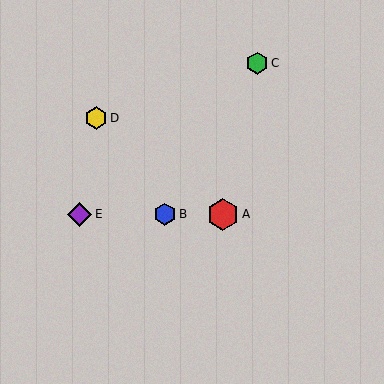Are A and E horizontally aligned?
Yes, both are at y≈214.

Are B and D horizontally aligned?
No, B is at y≈214 and D is at y≈118.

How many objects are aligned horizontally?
3 objects (A, B, E) are aligned horizontally.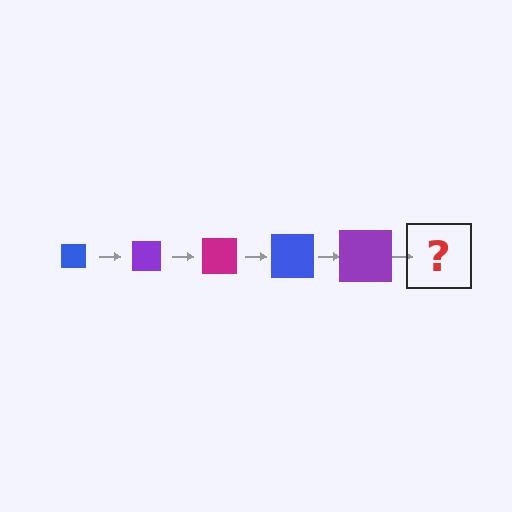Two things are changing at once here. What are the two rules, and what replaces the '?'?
The two rules are that the square grows larger each step and the color cycles through blue, purple, and magenta. The '?' should be a magenta square, larger than the previous one.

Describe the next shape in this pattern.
It should be a magenta square, larger than the previous one.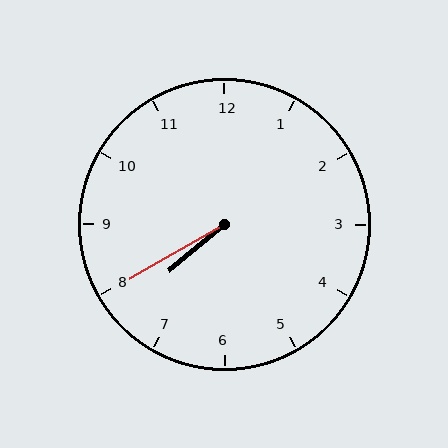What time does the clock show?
7:40.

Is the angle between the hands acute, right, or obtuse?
It is acute.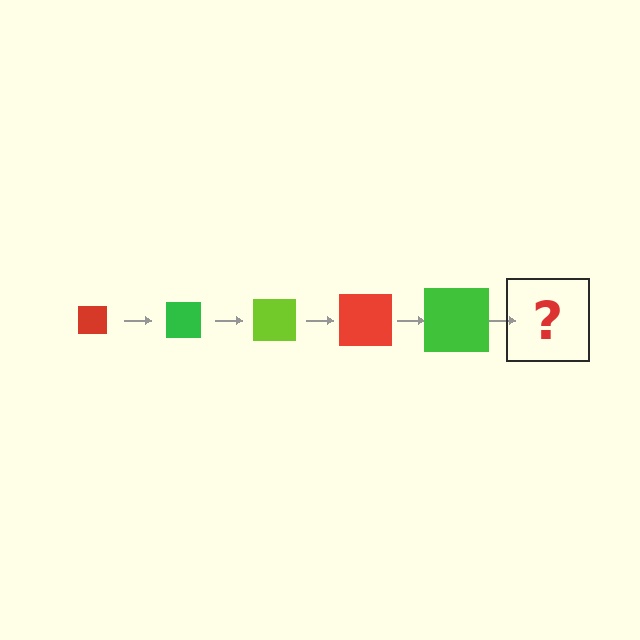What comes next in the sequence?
The next element should be a lime square, larger than the previous one.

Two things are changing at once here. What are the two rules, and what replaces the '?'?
The two rules are that the square grows larger each step and the color cycles through red, green, and lime. The '?' should be a lime square, larger than the previous one.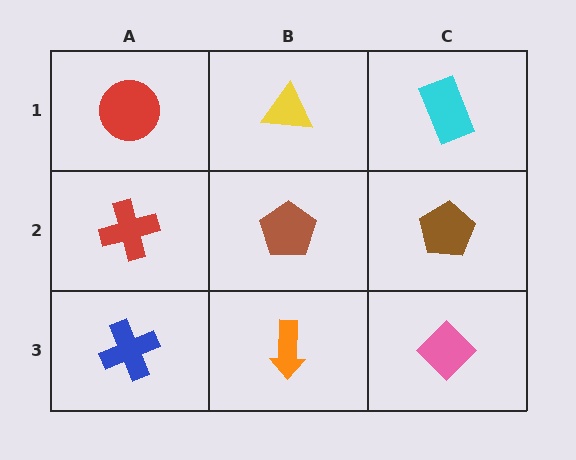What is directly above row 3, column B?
A brown pentagon.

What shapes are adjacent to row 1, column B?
A brown pentagon (row 2, column B), a red circle (row 1, column A), a cyan rectangle (row 1, column C).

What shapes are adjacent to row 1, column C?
A brown pentagon (row 2, column C), a yellow triangle (row 1, column B).